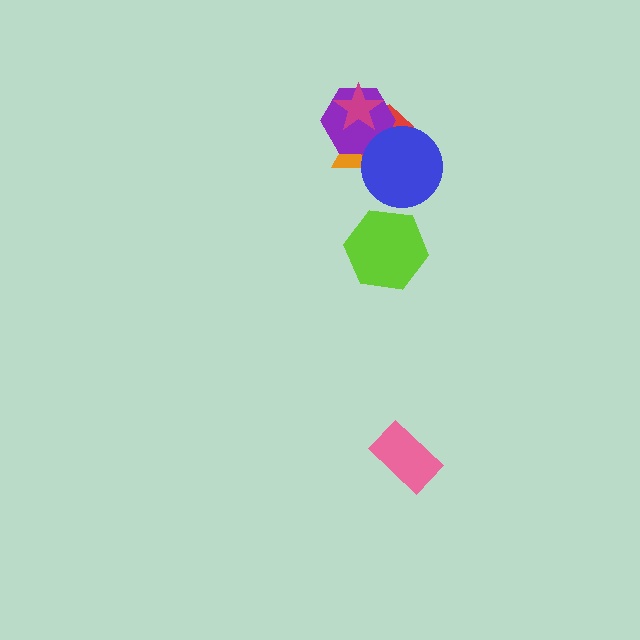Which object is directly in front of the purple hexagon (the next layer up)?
The blue circle is directly in front of the purple hexagon.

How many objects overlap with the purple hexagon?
4 objects overlap with the purple hexagon.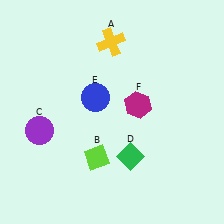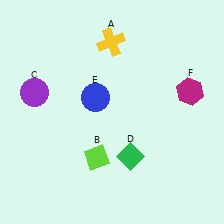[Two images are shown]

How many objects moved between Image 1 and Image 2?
2 objects moved between the two images.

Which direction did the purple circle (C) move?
The purple circle (C) moved up.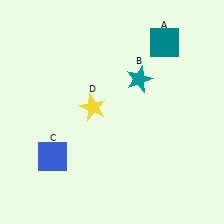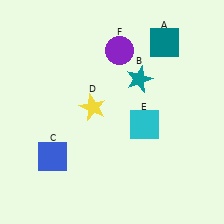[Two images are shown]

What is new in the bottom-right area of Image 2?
A cyan square (E) was added in the bottom-right area of Image 2.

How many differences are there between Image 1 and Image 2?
There are 2 differences between the two images.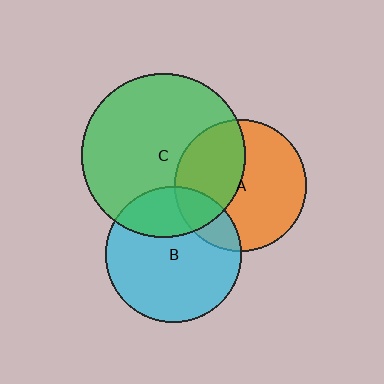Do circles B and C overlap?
Yes.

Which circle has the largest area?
Circle C (green).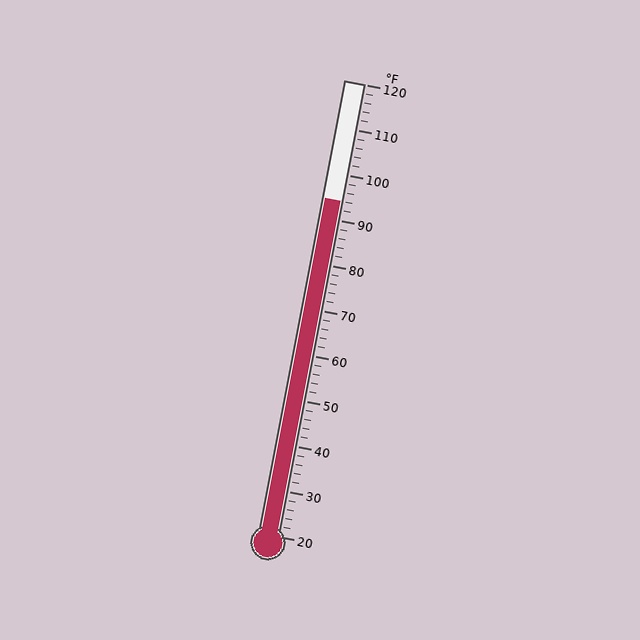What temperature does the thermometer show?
The thermometer shows approximately 94°F.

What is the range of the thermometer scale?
The thermometer scale ranges from 20°F to 120°F.